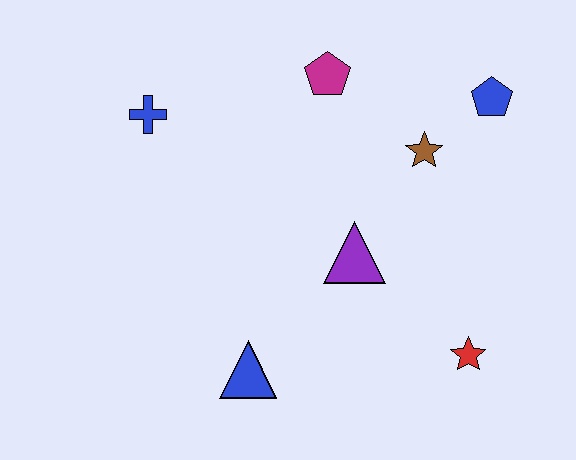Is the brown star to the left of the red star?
Yes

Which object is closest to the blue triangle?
The purple triangle is closest to the blue triangle.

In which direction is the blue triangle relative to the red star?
The blue triangle is to the left of the red star.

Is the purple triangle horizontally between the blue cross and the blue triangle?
No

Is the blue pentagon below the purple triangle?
No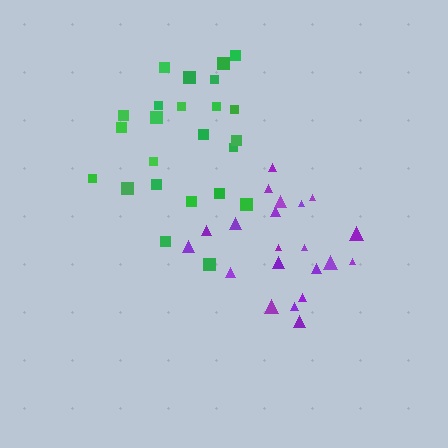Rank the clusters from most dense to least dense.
purple, green.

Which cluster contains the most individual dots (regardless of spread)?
Green (24).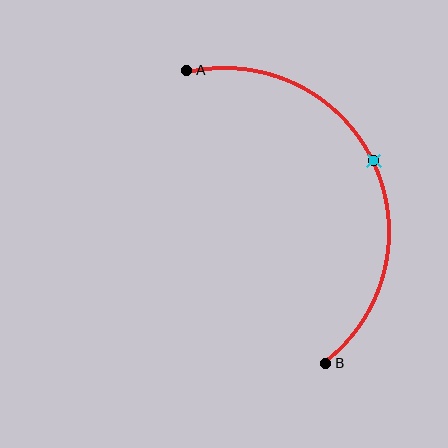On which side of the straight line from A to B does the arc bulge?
The arc bulges to the right of the straight line connecting A and B.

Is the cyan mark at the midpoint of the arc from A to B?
Yes. The cyan mark lies on the arc at equal arc-length from both A and B — it is the arc midpoint.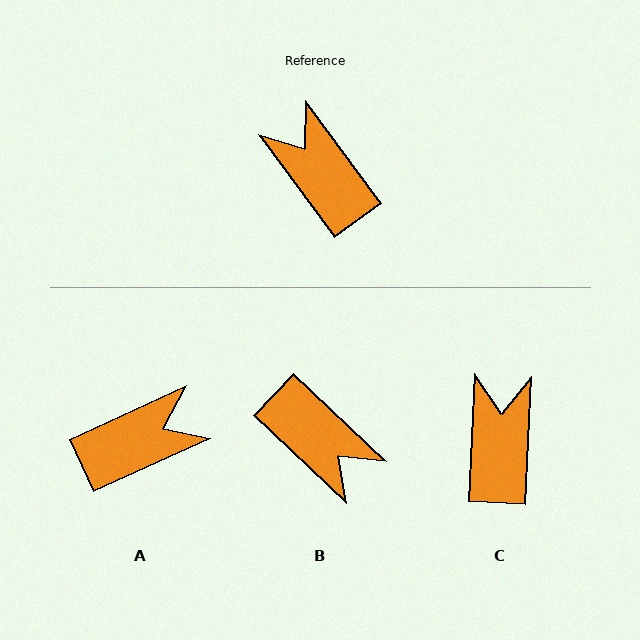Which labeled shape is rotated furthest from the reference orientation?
B, about 169 degrees away.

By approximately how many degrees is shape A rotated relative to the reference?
Approximately 101 degrees clockwise.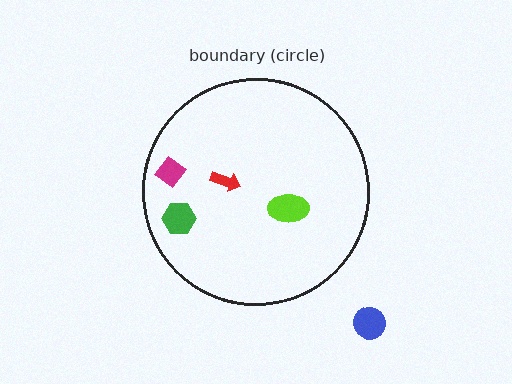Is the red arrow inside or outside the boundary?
Inside.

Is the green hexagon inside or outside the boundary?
Inside.